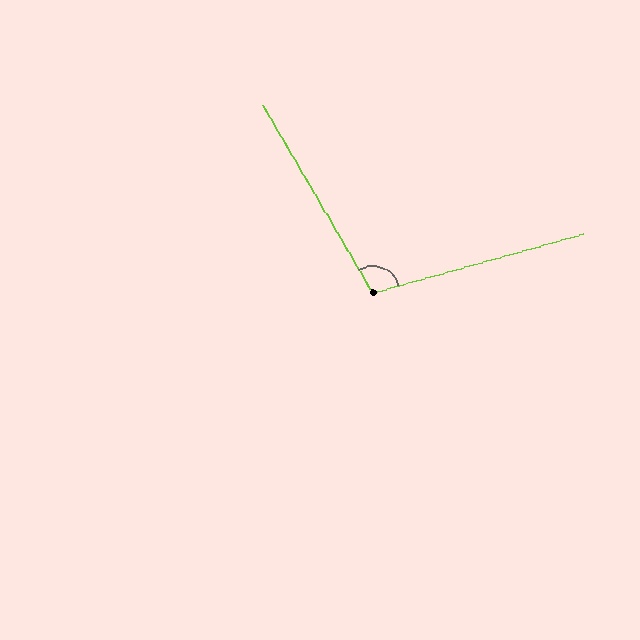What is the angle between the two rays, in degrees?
Approximately 105 degrees.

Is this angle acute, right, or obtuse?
It is obtuse.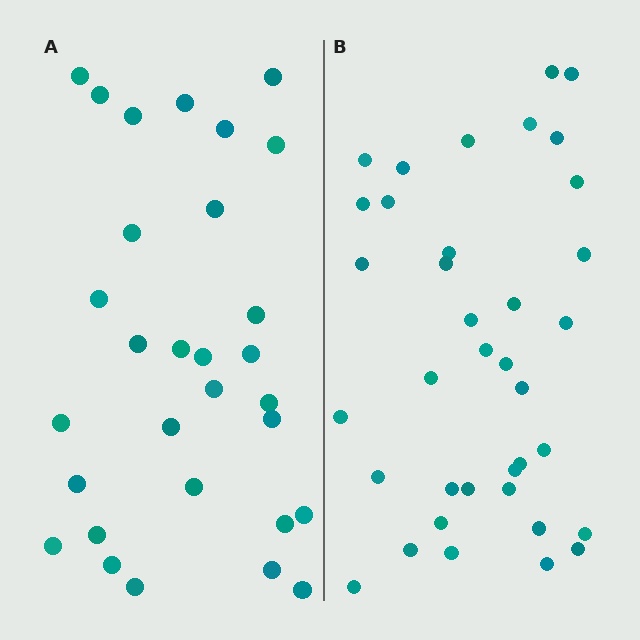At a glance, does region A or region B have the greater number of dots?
Region B (the right region) has more dots.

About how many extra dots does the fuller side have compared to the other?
Region B has roughly 8 or so more dots than region A.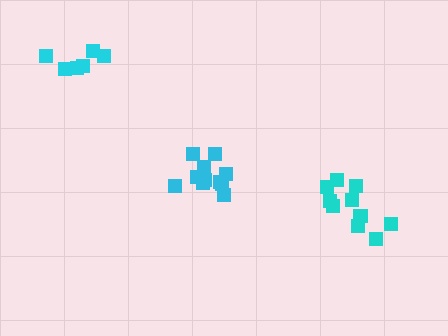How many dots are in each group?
Group 1: 11 dots, Group 2: 6 dots, Group 3: 10 dots (27 total).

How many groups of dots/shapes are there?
There are 3 groups.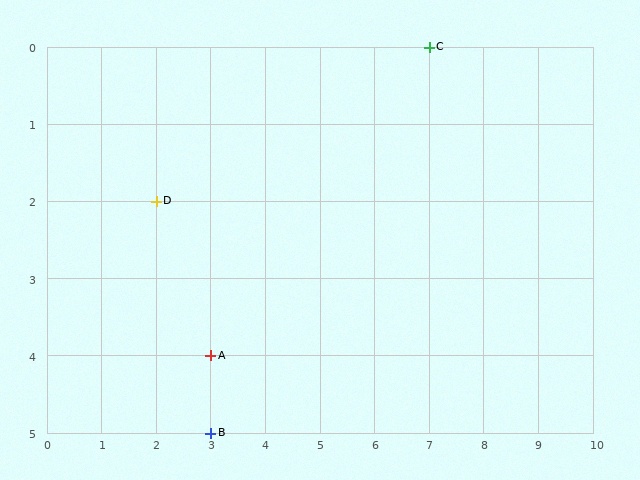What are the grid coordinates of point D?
Point D is at grid coordinates (2, 2).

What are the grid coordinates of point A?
Point A is at grid coordinates (3, 4).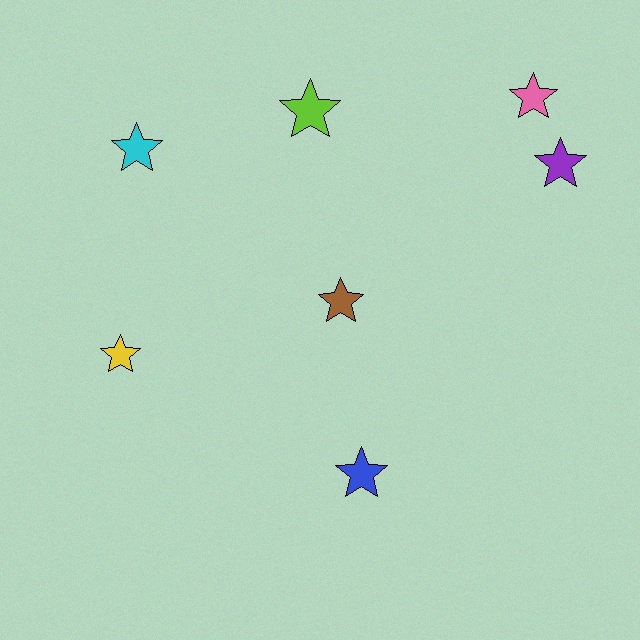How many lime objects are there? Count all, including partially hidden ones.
There is 1 lime object.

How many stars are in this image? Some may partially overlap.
There are 7 stars.